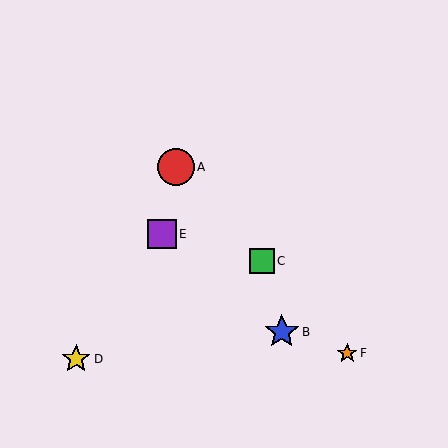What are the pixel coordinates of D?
Object D is at (76, 359).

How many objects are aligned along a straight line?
3 objects (A, C, F) are aligned along a straight line.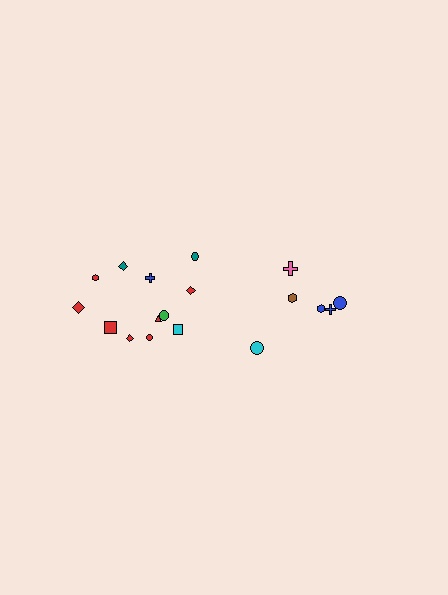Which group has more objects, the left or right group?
The left group.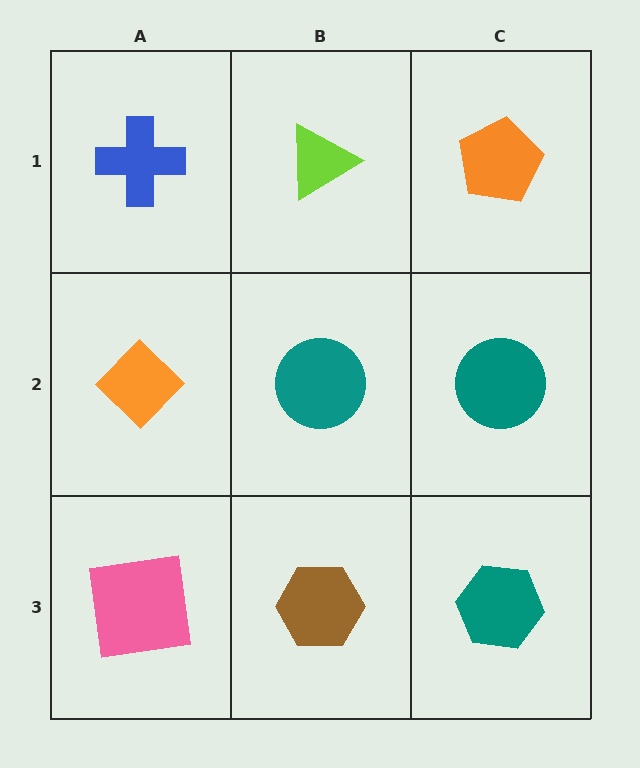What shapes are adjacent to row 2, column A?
A blue cross (row 1, column A), a pink square (row 3, column A), a teal circle (row 2, column B).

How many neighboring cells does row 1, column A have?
2.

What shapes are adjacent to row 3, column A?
An orange diamond (row 2, column A), a brown hexagon (row 3, column B).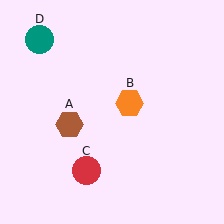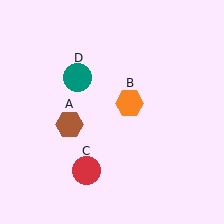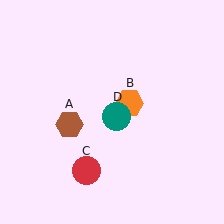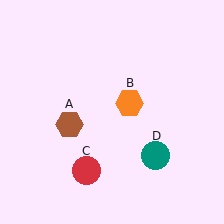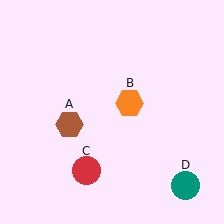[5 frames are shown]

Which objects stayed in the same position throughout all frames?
Brown hexagon (object A) and orange hexagon (object B) and red circle (object C) remained stationary.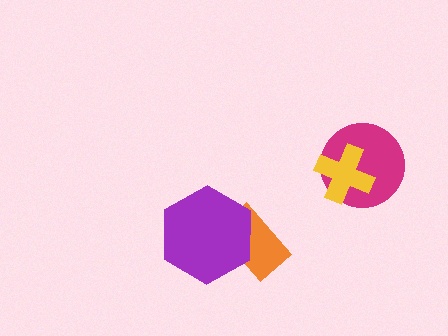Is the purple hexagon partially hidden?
No, no other shape covers it.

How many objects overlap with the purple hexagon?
1 object overlaps with the purple hexagon.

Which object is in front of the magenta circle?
The yellow cross is in front of the magenta circle.